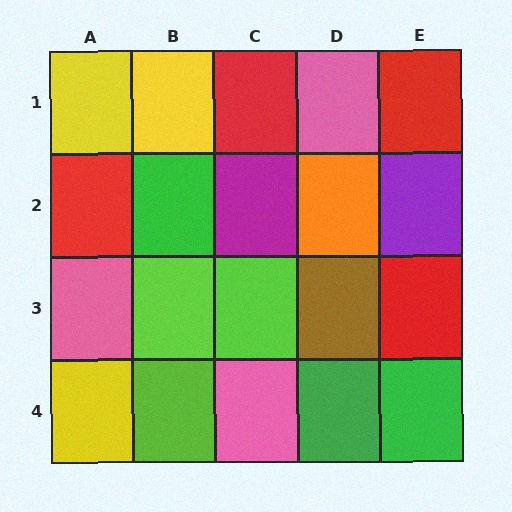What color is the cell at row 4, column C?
Pink.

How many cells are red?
4 cells are red.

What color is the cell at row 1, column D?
Pink.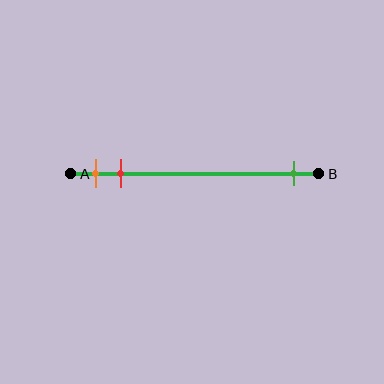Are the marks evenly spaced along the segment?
No, the marks are not evenly spaced.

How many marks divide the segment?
There are 3 marks dividing the segment.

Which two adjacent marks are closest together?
The orange and red marks are the closest adjacent pair.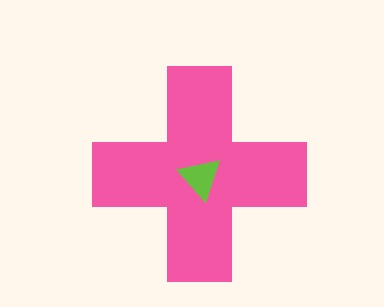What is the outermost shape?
The pink cross.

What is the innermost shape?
The lime triangle.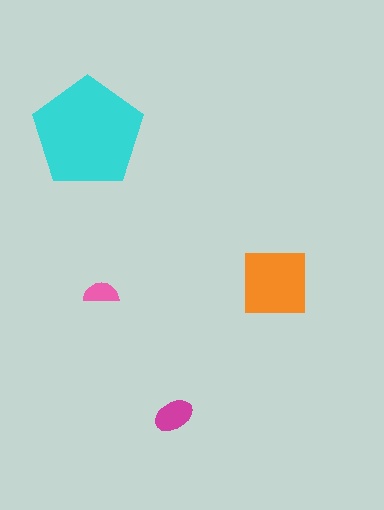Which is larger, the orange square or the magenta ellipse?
The orange square.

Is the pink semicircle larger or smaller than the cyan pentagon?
Smaller.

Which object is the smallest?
The pink semicircle.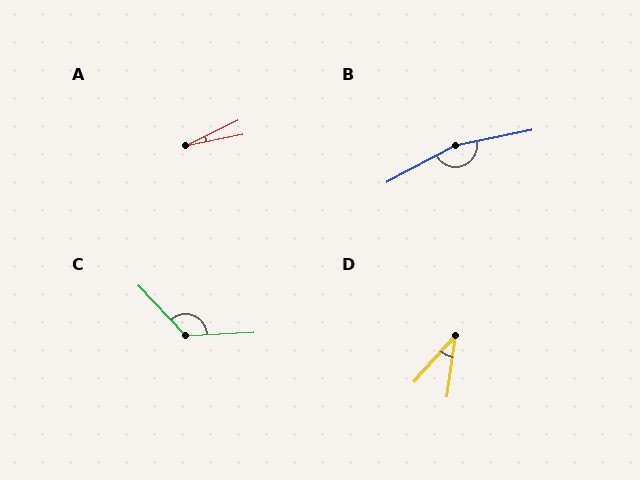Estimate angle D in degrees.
Approximately 34 degrees.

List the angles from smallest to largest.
A (15°), D (34°), C (130°), B (164°).